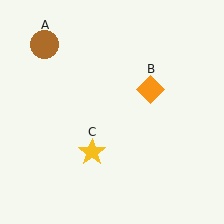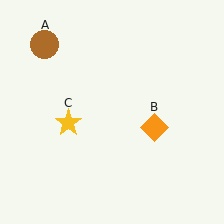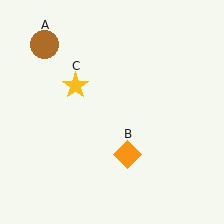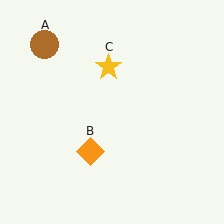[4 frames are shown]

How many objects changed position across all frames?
2 objects changed position: orange diamond (object B), yellow star (object C).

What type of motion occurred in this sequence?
The orange diamond (object B), yellow star (object C) rotated clockwise around the center of the scene.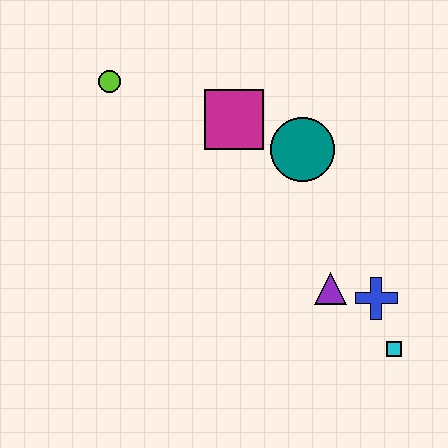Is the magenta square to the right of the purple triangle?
No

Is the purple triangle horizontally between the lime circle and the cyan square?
Yes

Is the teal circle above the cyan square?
Yes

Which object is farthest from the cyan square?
The lime circle is farthest from the cyan square.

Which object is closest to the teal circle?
The magenta square is closest to the teal circle.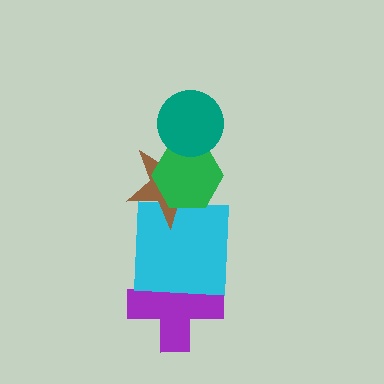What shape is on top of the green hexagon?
The teal circle is on top of the green hexagon.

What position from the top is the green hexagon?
The green hexagon is 2nd from the top.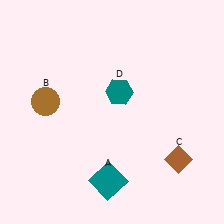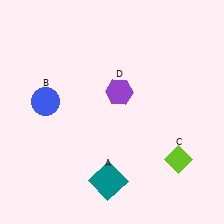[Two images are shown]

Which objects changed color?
B changed from brown to blue. C changed from brown to lime. D changed from teal to purple.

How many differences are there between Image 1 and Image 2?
There are 3 differences between the two images.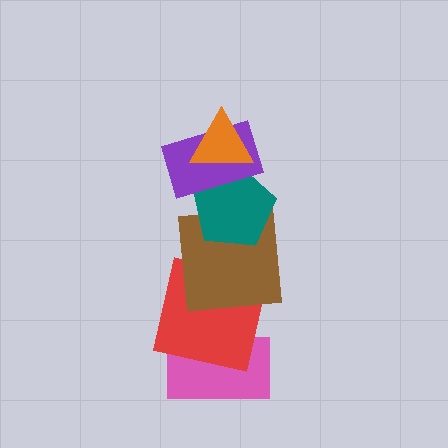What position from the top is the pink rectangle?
The pink rectangle is 6th from the top.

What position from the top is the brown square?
The brown square is 4th from the top.